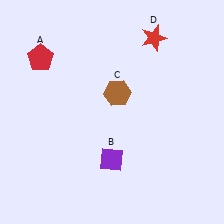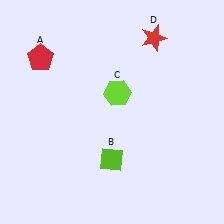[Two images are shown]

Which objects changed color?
B changed from purple to lime. C changed from brown to lime.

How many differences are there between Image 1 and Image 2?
There are 2 differences between the two images.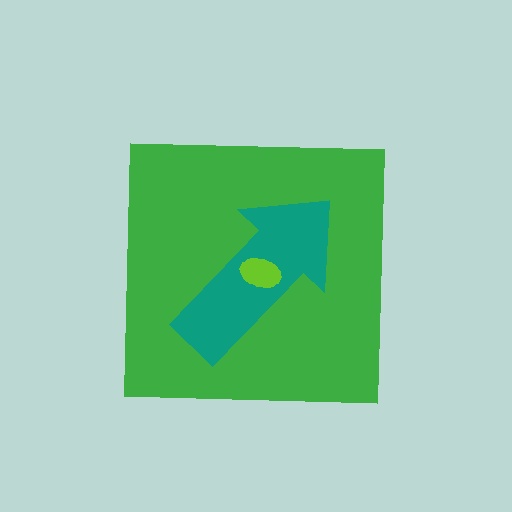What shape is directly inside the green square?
The teal arrow.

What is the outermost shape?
The green square.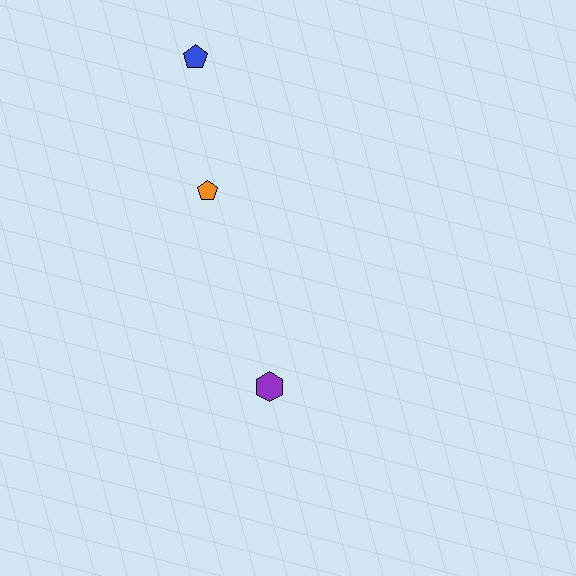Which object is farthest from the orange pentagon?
The purple hexagon is farthest from the orange pentagon.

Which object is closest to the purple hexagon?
The orange pentagon is closest to the purple hexagon.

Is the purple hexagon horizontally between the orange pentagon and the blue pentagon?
No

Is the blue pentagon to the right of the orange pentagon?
No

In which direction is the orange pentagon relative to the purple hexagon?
The orange pentagon is above the purple hexagon.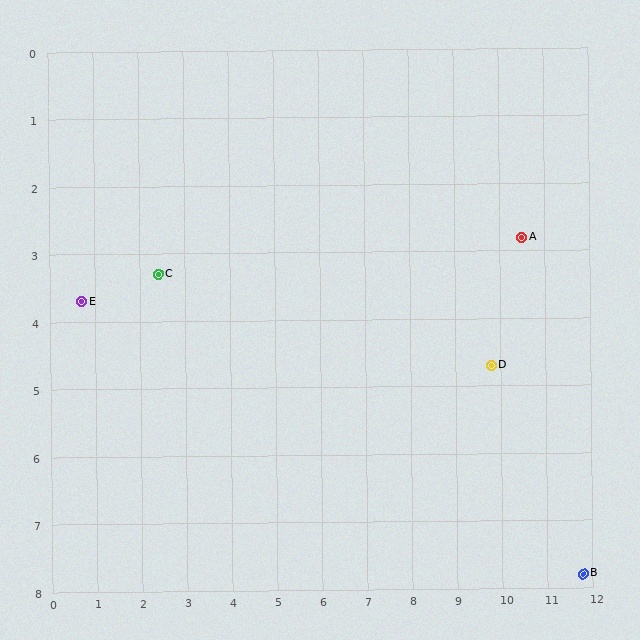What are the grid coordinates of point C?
Point C is at approximately (2.4, 3.3).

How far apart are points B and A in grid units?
Points B and A are about 5.2 grid units apart.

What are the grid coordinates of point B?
Point B is at approximately (11.8, 7.8).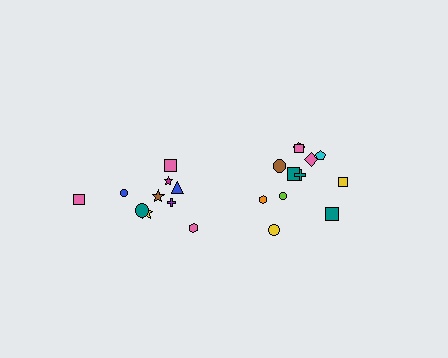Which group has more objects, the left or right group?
The right group.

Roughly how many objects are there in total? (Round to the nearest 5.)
Roughly 20 objects in total.